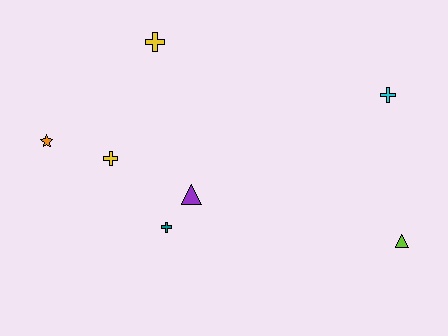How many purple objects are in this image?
There is 1 purple object.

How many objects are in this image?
There are 7 objects.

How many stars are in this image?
There is 1 star.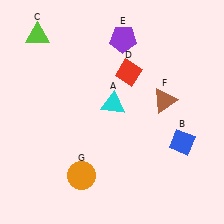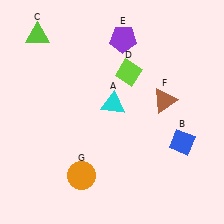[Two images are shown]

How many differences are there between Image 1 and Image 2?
There is 1 difference between the two images.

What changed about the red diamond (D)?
In Image 1, D is red. In Image 2, it changed to lime.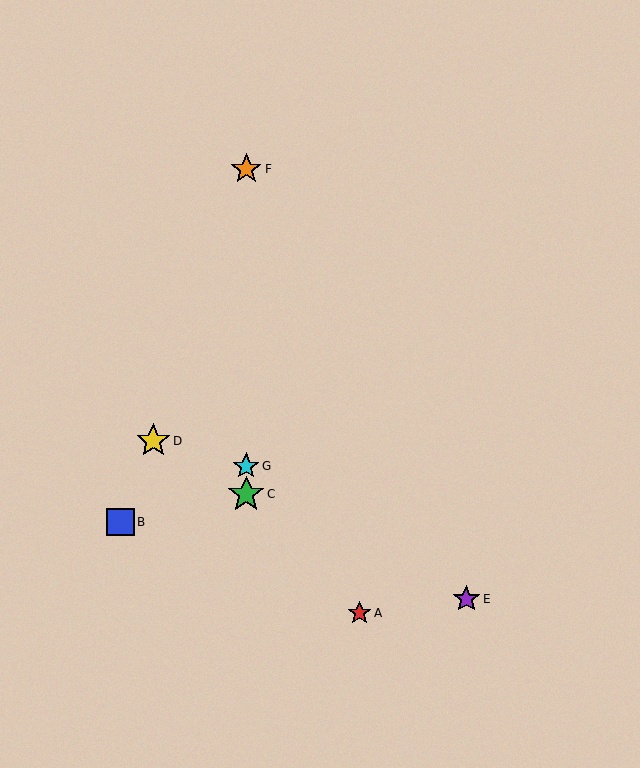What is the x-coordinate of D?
Object D is at x≈153.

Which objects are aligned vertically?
Objects C, F, G are aligned vertically.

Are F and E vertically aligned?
No, F is at x≈246 and E is at x≈466.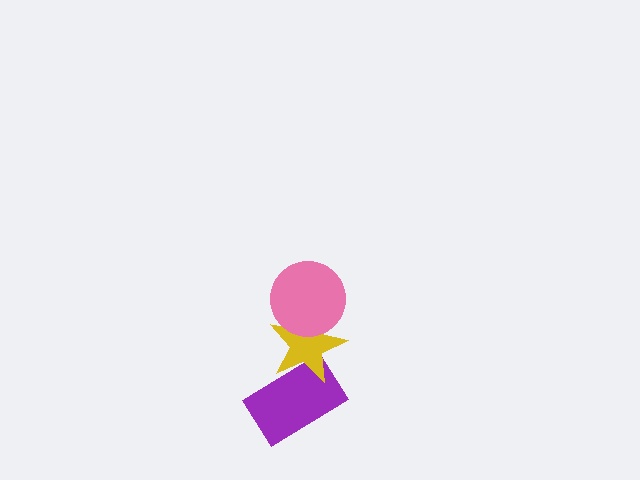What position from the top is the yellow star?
The yellow star is 2nd from the top.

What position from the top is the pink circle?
The pink circle is 1st from the top.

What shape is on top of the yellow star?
The pink circle is on top of the yellow star.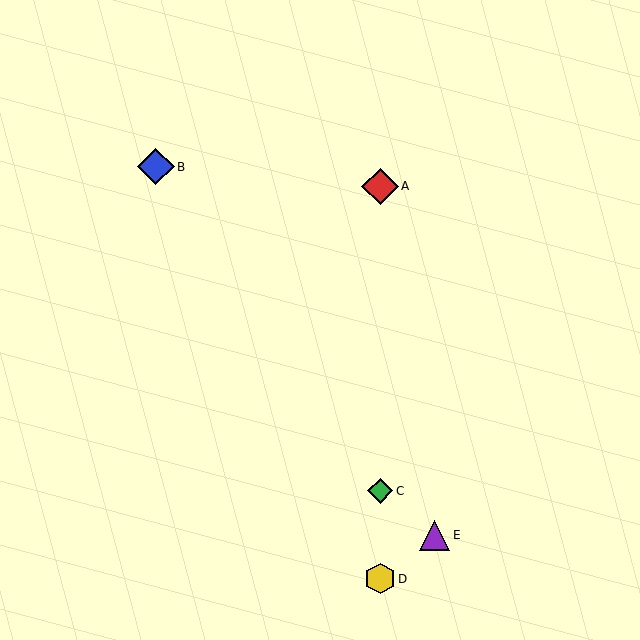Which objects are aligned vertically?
Objects A, C, D are aligned vertically.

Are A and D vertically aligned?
Yes, both are at x≈380.